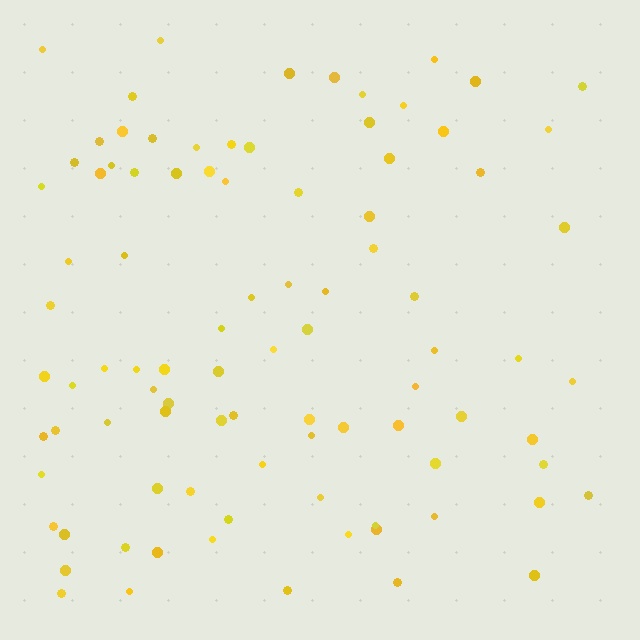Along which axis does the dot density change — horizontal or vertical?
Horizontal.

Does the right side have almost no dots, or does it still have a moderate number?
Still a moderate number, just noticeably fewer than the left.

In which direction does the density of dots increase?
From right to left, with the left side densest.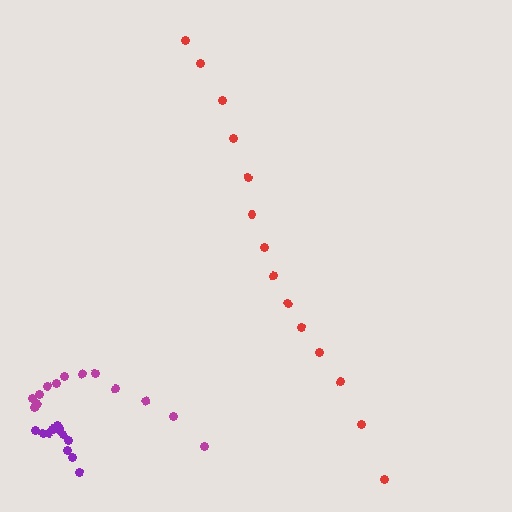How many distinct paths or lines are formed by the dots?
There are 3 distinct paths.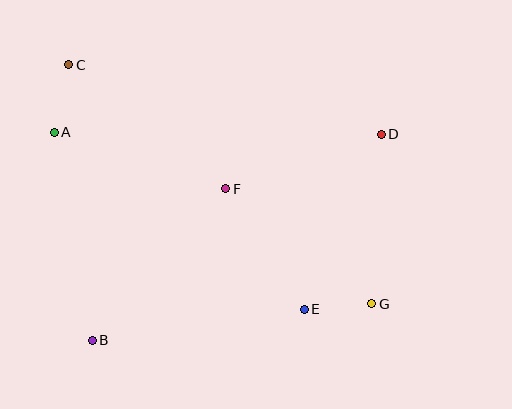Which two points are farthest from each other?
Points C and G are farthest from each other.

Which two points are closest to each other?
Points E and G are closest to each other.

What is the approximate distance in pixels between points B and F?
The distance between B and F is approximately 202 pixels.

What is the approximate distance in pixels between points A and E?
The distance between A and E is approximately 307 pixels.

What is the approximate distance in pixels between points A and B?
The distance between A and B is approximately 211 pixels.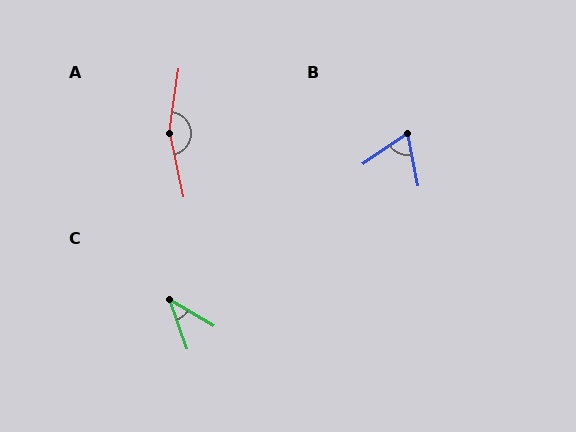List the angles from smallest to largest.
C (40°), B (67°), A (160°).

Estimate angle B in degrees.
Approximately 67 degrees.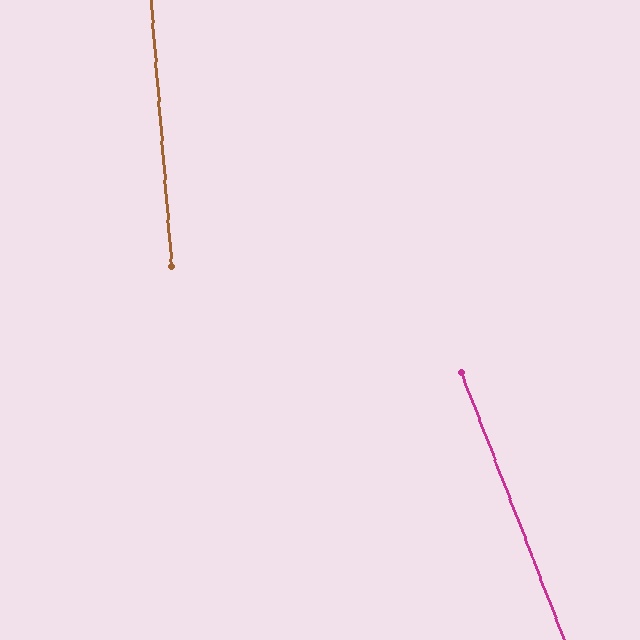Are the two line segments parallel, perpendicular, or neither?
Neither parallel nor perpendicular — they differ by about 16°.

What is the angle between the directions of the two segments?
Approximately 16 degrees.